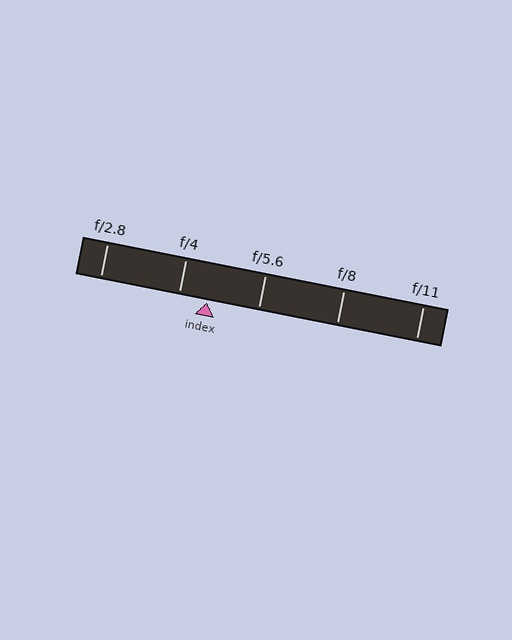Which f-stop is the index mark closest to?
The index mark is closest to f/4.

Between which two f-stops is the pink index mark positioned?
The index mark is between f/4 and f/5.6.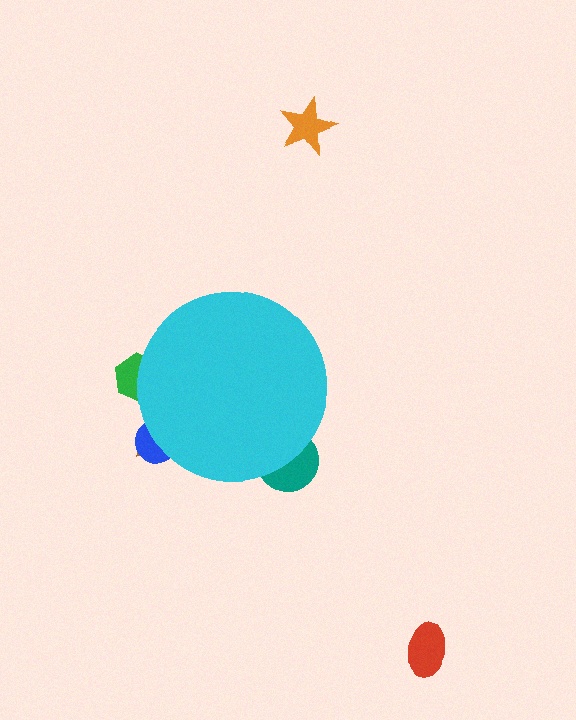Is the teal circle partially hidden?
Yes, the teal circle is partially hidden behind the cyan circle.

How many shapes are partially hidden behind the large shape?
4 shapes are partially hidden.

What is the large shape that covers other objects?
A cyan circle.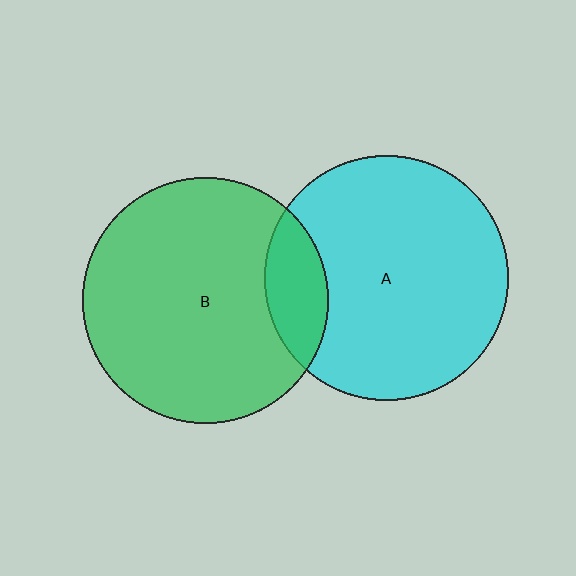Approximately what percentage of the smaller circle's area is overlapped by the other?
Approximately 15%.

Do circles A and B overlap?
Yes.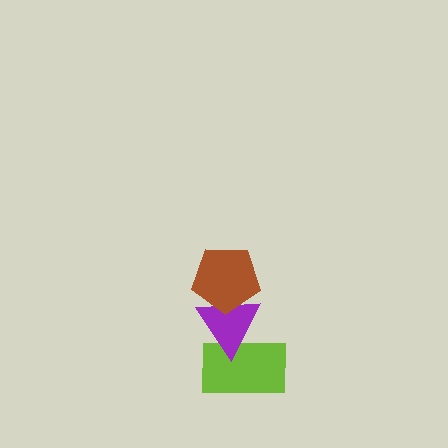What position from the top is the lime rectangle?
The lime rectangle is 3rd from the top.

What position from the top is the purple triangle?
The purple triangle is 2nd from the top.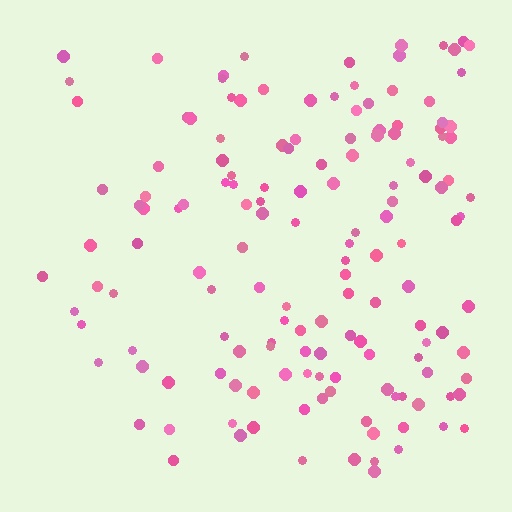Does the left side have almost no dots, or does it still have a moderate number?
Still a moderate number, just noticeably fewer than the right.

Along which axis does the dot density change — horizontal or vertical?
Horizontal.